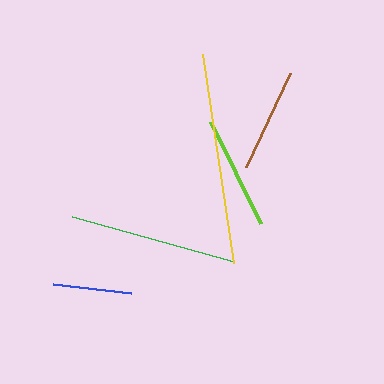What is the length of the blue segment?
The blue segment is approximately 78 pixels long.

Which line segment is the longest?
The yellow line is the longest at approximately 211 pixels.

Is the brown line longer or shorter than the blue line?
The brown line is longer than the blue line.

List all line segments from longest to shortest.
From longest to shortest: yellow, green, lime, brown, blue.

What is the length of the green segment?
The green segment is approximately 169 pixels long.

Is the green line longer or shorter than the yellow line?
The yellow line is longer than the green line.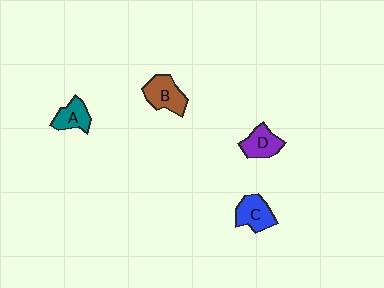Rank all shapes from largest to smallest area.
From largest to smallest: B (brown), C (blue), D (purple), A (teal).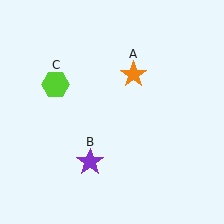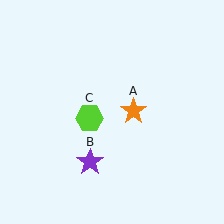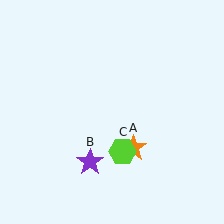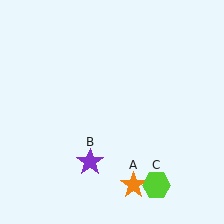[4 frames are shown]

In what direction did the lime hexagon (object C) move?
The lime hexagon (object C) moved down and to the right.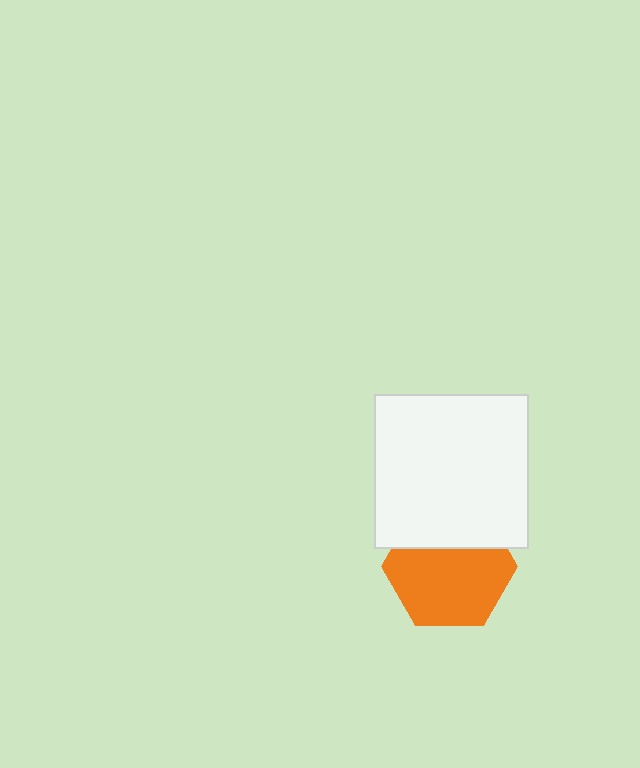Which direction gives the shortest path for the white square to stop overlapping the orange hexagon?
Moving up gives the shortest separation.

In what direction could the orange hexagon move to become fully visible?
The orange hexagon could move down. That would shift it out from behind the white square entirely.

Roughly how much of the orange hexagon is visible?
Most of it is visible (roughly 68%).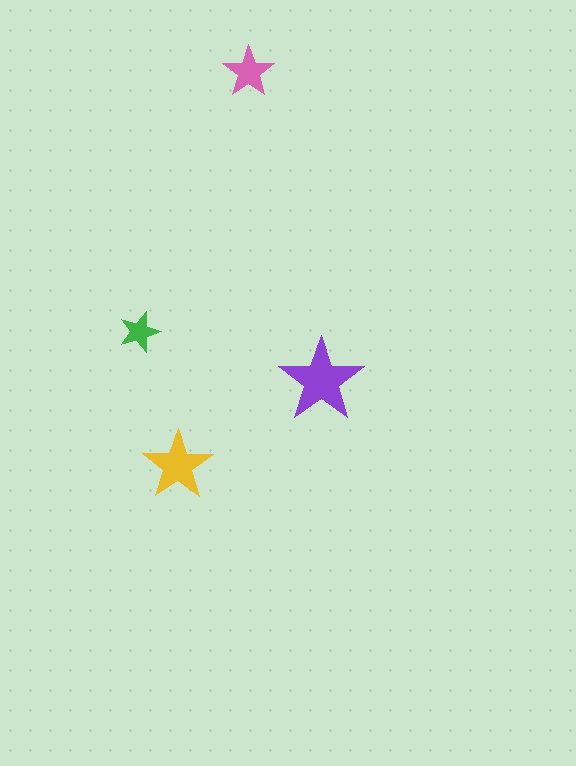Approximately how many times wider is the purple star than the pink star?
About 1.5 times wider.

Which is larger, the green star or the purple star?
The purple one.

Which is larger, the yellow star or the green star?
The yellow one.